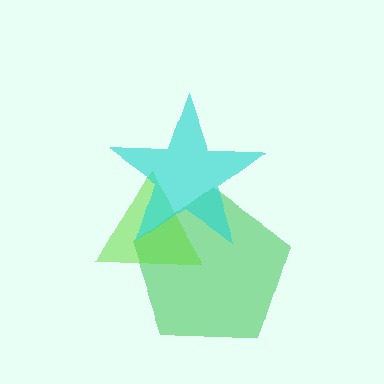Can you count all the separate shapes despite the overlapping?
Yes, there are 3 separate shapes.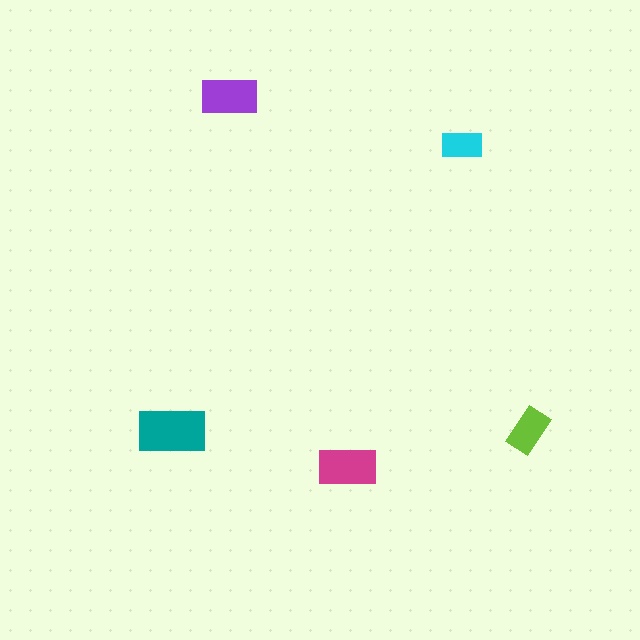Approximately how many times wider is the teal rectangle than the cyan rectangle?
About 1.5 times wider.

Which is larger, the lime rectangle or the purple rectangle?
The purple one.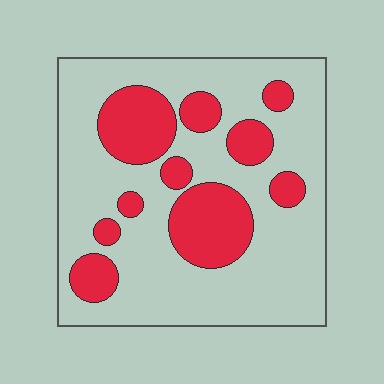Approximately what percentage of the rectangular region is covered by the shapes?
Approximately 25%.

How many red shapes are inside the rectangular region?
10.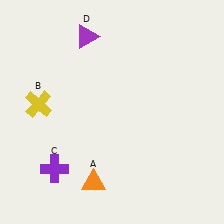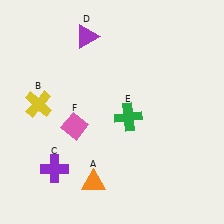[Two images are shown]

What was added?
A green cross (E), a pink diamond (F) were added in Image 2.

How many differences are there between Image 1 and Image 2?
There are 2 differences between the two images.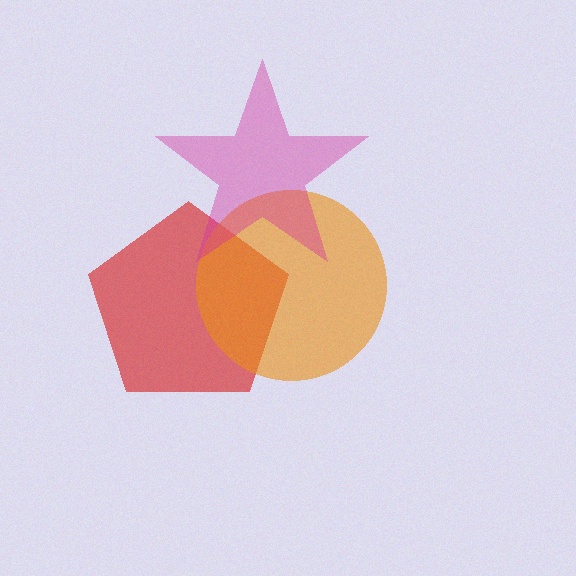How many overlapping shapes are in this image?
There are 3 overlapping shapes in the image.